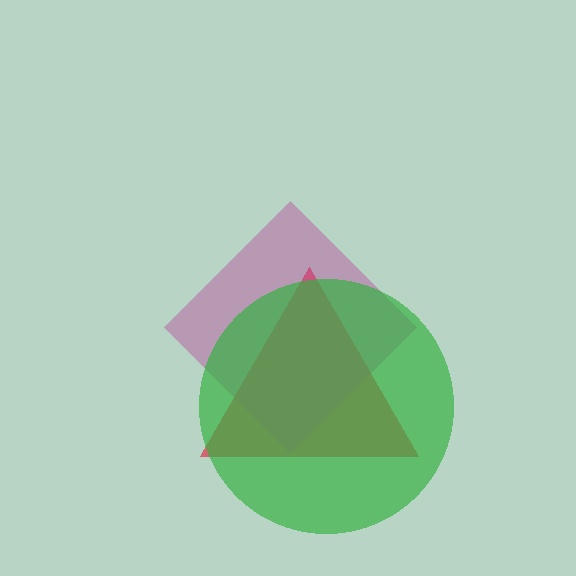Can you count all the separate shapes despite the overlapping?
Yes, there are 3 separate shapes.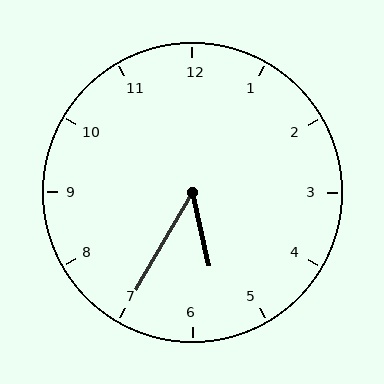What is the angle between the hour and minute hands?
Approximately 42 degrees.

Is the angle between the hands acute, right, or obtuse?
It is acute.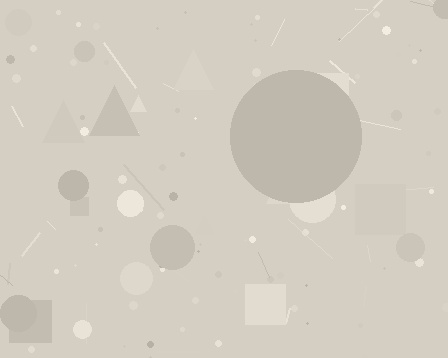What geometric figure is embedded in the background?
A circle is embedded in the background.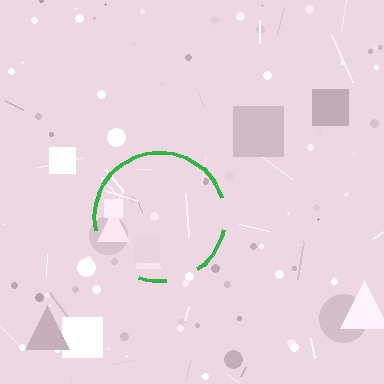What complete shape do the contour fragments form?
The contour fragments form a circle.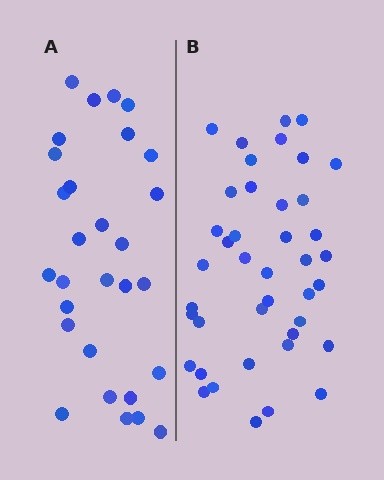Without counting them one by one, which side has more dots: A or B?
Region B (the right region) has more dots.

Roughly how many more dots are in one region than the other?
Region B has roughly 12 or so more dots than region A.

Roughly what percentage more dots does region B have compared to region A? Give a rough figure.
About 40% more.